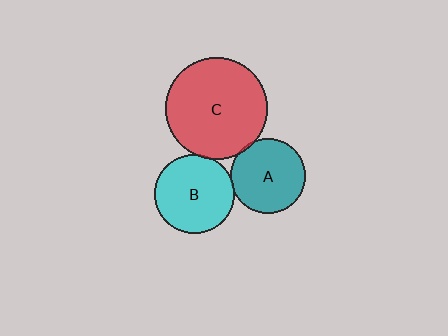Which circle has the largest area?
Circle C (red).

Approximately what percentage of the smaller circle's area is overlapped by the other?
Approximately 5%.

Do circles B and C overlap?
Yes.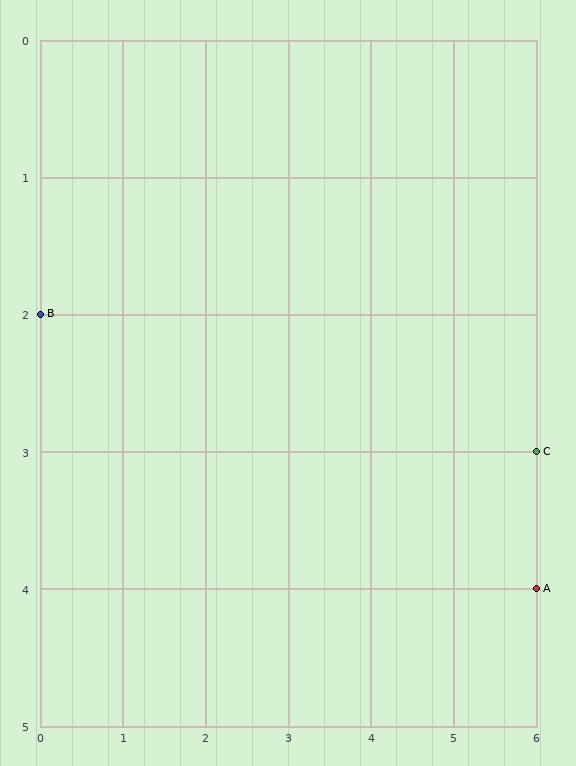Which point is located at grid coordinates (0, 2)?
Point B is at (0, 2).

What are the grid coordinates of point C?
Point C is at grid coordinates (6, 3).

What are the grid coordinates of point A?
Point A is at grid coordinates (6, 4).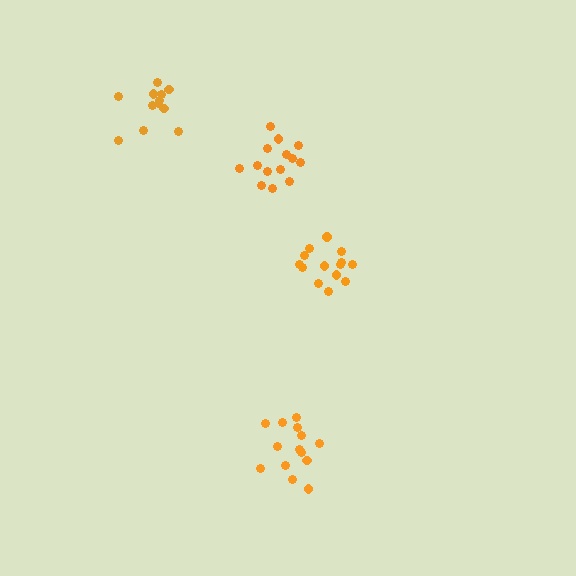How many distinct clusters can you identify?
There are 4 distinct clusters.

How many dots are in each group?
Group 1: 12 dots, Group 2: 14 dots, Group 3: 14 dots, Group 4: 14 dots (54 total).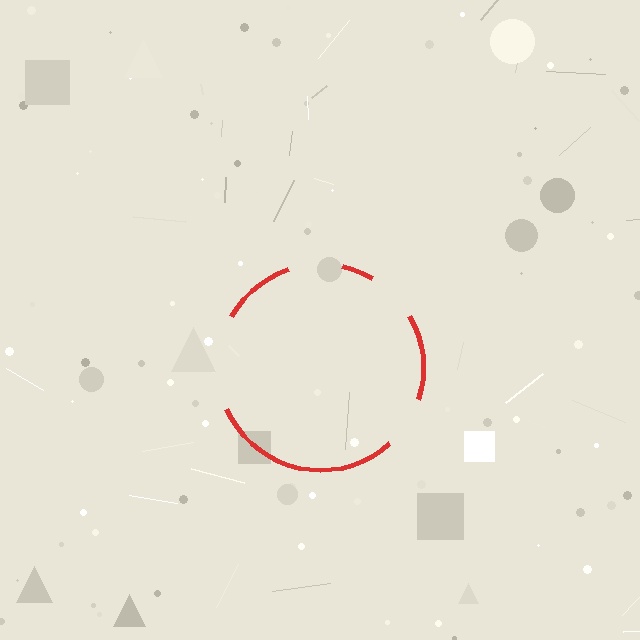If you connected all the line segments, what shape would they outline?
They would outline a circle.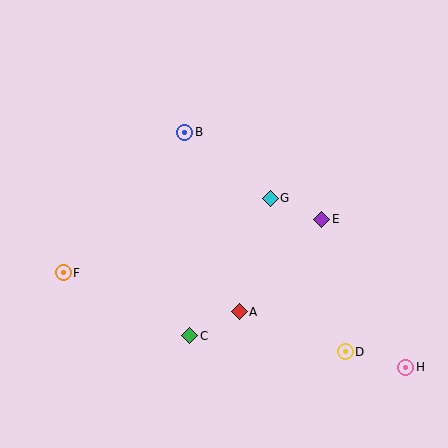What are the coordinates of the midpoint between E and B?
The midpoint between E and B is at (253, 176).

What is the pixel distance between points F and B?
The distance between F and B is 186 pixels.